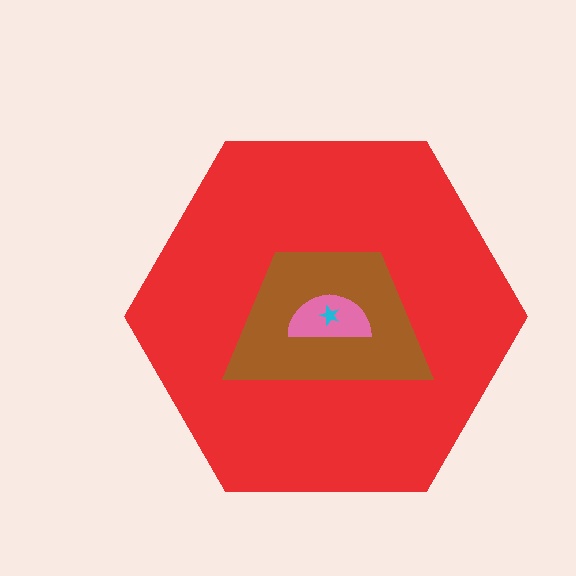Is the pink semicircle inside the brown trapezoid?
Yes.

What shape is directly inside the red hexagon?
The brown trapezoid.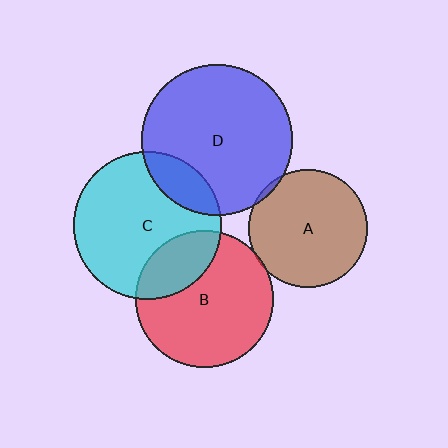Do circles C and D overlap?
Yes.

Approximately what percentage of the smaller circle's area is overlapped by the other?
Approximately 15%.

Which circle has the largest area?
Circle D (blue).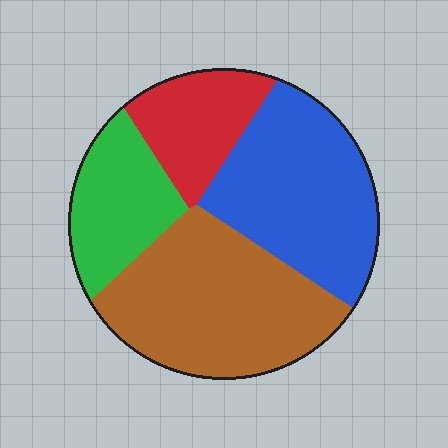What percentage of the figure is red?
Red takes up less than a quarter of the figure.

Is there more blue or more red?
Blue.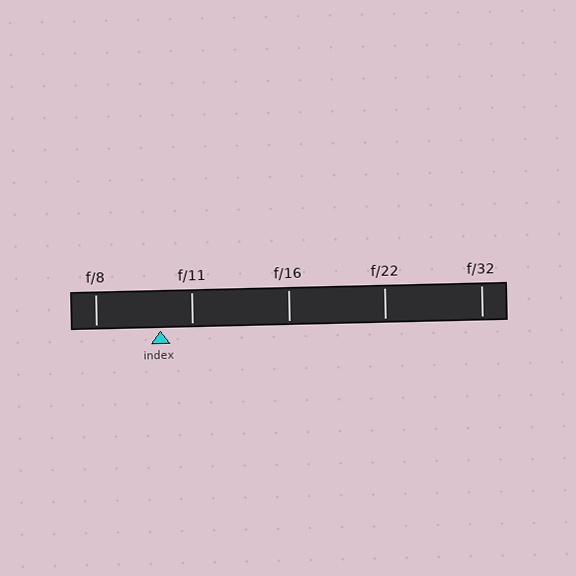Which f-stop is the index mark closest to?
The index mark is closest to f/11.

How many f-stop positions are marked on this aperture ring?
There are 5 f-stop positions marked.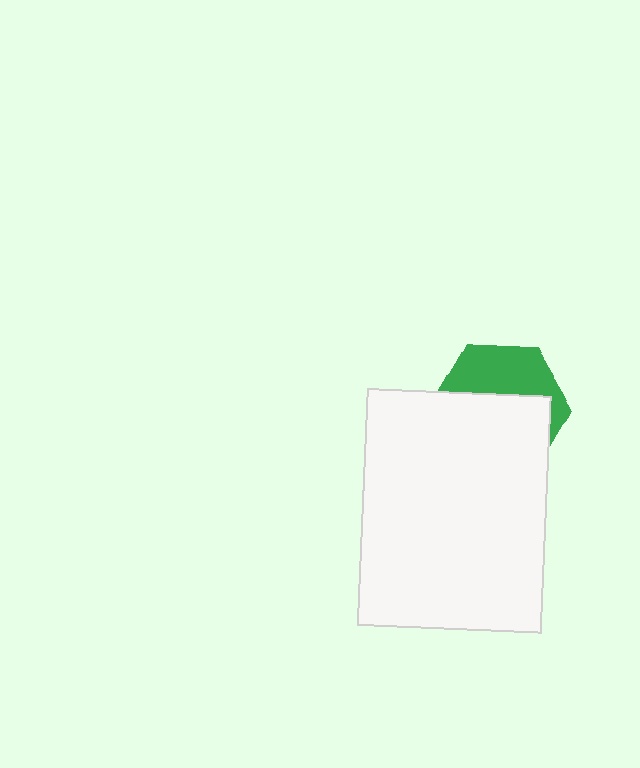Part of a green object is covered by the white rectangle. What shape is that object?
It is a hexagon.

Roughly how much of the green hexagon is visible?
A small part of it is visible (roughly 40%).